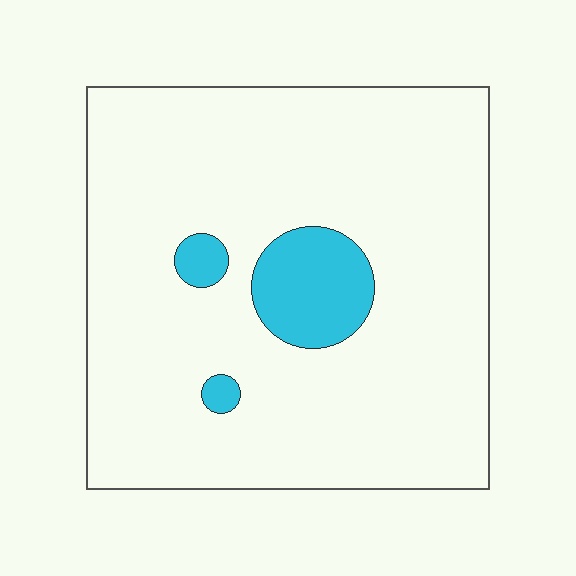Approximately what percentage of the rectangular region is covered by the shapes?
Approximately 10%.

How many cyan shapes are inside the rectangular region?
3.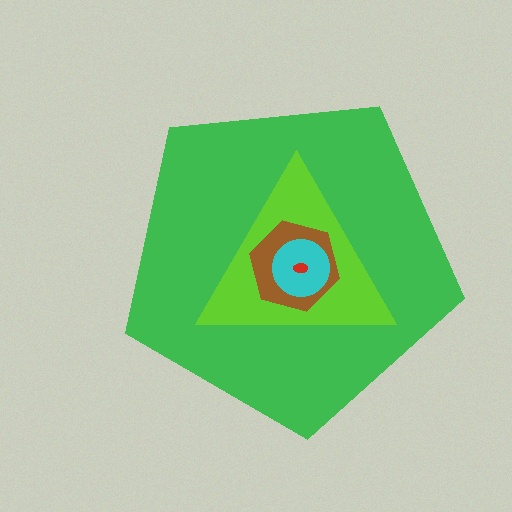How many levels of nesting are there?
5.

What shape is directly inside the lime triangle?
The brown hexagon.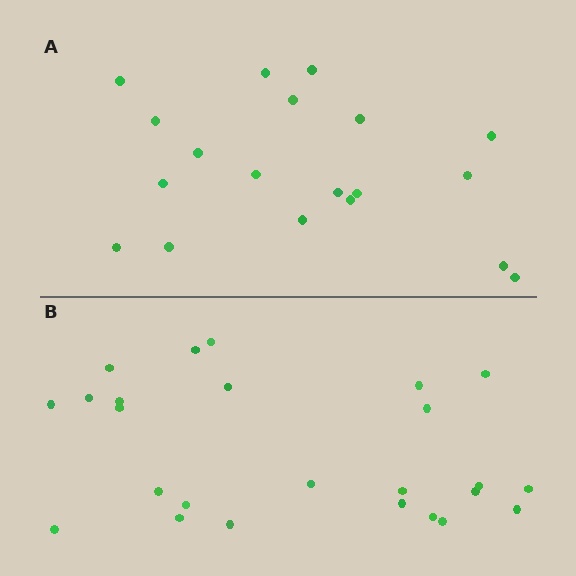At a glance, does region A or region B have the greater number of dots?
Region B (the bottom region) has more dots.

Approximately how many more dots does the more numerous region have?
Region B has about 6 more dots than region A.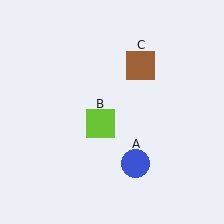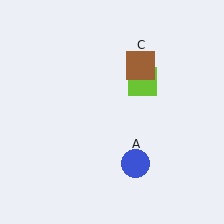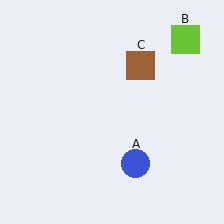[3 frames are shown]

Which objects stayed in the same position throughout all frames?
Blue circle (object A) and brown square (object C) remained stationary.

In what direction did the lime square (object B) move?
The lime square (object B) moved up and to the right.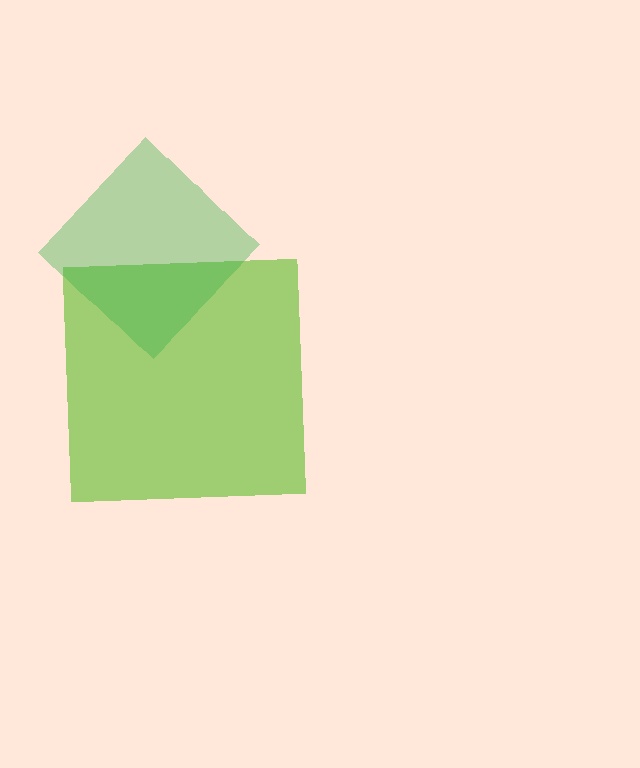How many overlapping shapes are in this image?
There are 2 overlapping shapes in the image.